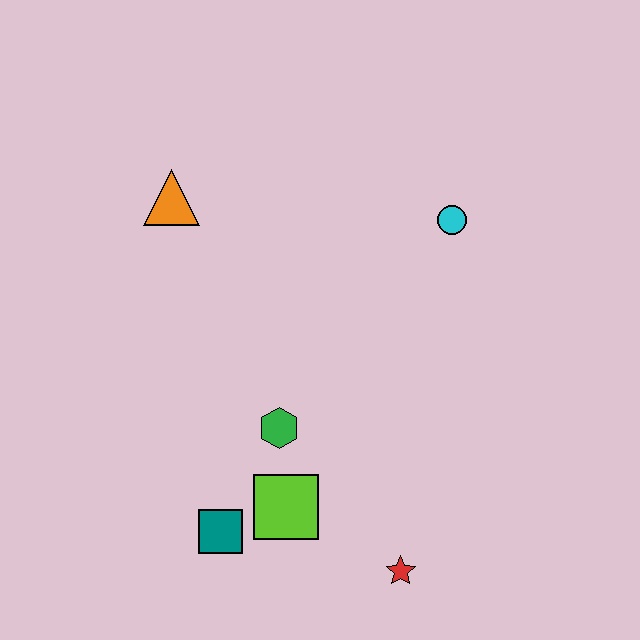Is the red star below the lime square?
Yes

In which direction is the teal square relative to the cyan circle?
The teal square is below the cyan circle.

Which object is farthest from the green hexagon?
The cyan circle is farthest from the green hexagon.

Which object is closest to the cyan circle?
The green hexagon is closest to the cyan circle.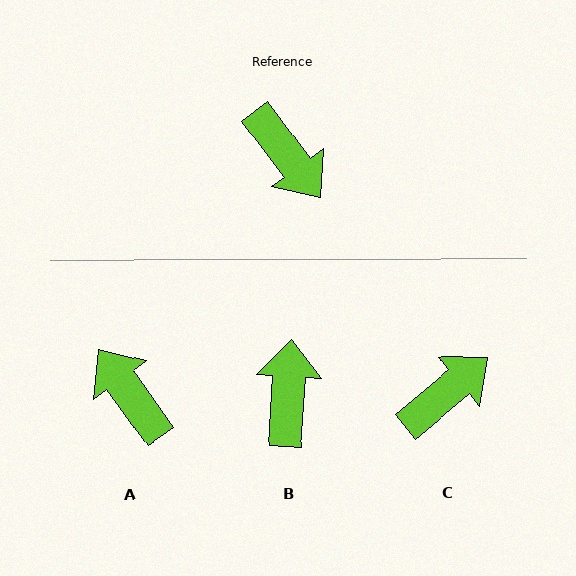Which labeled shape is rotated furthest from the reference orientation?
A, about 179 degrees away.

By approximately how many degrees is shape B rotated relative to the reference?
Approximately 140 degrees counter-clockwise.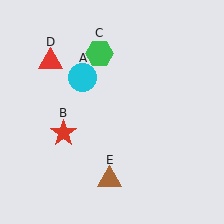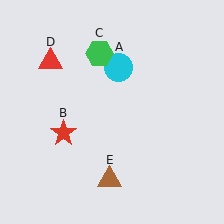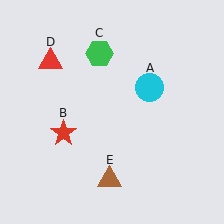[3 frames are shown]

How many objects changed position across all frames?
1 object changed position: cyan circle (object A).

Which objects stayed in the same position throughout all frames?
Red star (object B) and green hexagon (object C) and red triangle (object D) and brown triangle (object E) remained stationary.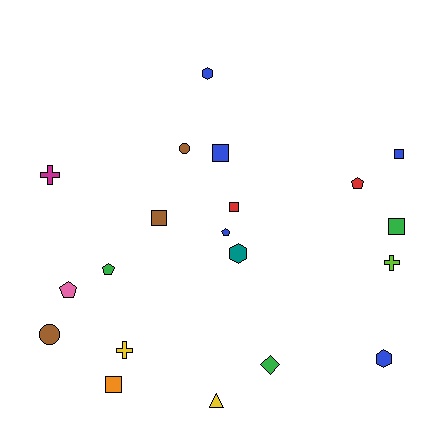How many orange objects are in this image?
There is 1 orange object.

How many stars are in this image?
There are no stars.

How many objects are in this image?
There are 20 objects.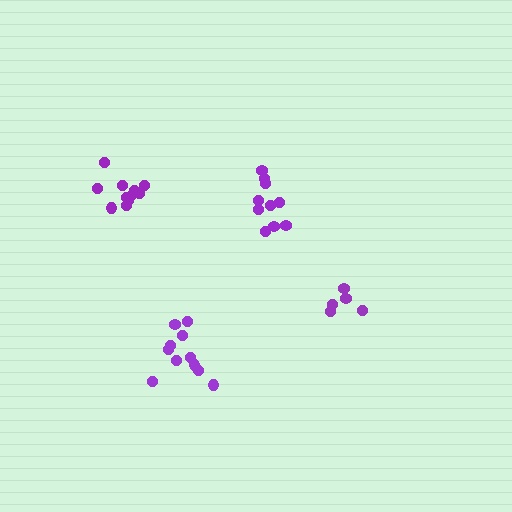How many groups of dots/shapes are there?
There are 4 groups.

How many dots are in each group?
Group 1: 11 dots, Group 2: 5 dots, Group 3: 10 dots, Group 4: 11 dots (37 total).